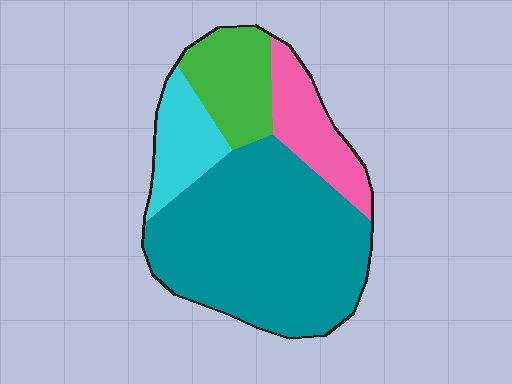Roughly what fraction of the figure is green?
Green covers roughly 15% of the figure.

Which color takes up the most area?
Teal, at roughly 60%.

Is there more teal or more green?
Teal.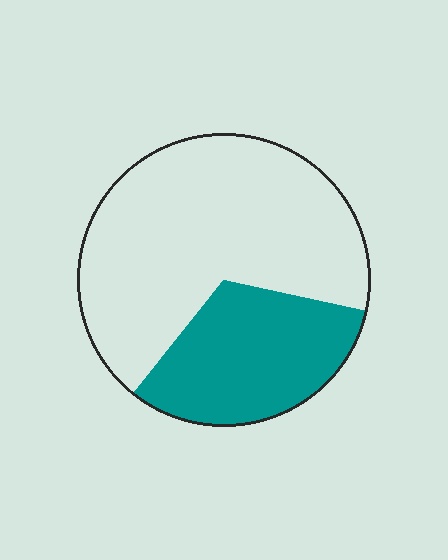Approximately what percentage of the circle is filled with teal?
Approximately 30%.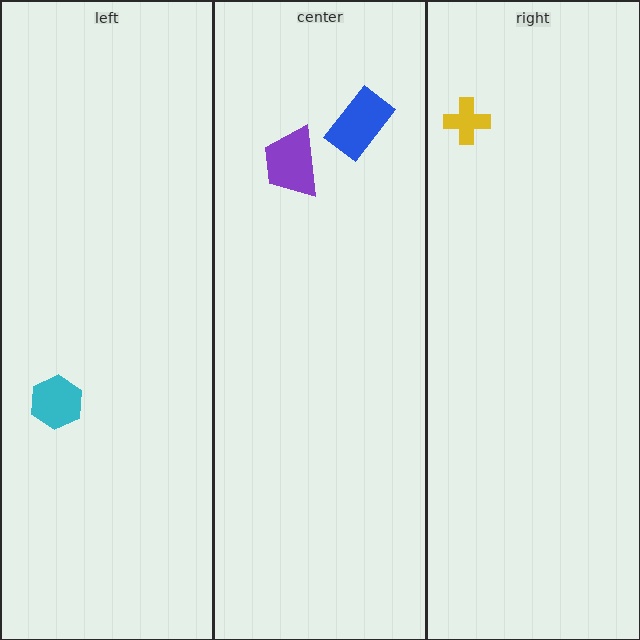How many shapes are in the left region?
1.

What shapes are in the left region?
The cyan hexagon.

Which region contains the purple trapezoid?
The center region.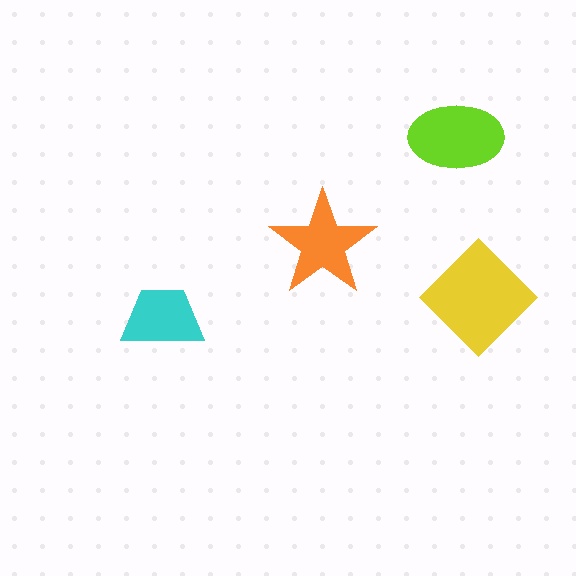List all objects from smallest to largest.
The cyan trapezoid, the orange star, the lime ellipse, the yellow diamond.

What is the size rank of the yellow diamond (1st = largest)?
1st.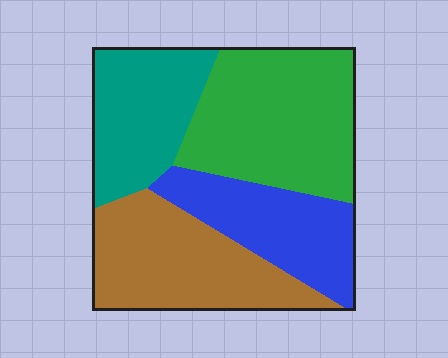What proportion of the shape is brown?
Brown covers roughly 25% of the shape.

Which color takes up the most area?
Green, at roughly 30%.